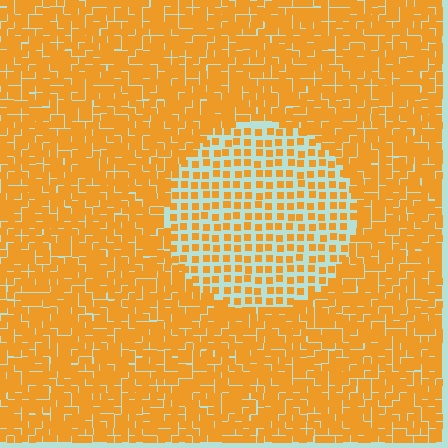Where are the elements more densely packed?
The elements are more densely packed outside the circle boundary.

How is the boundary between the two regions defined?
The boundary is defined by a change in element density (approximately 2.2x ratio). All elements are the same color, size, and shape.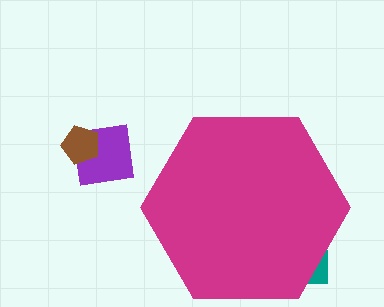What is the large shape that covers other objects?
A magenta hexagon.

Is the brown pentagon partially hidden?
No, the brown pentagon is fully visible.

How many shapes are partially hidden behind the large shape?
1 shape is partially hidden.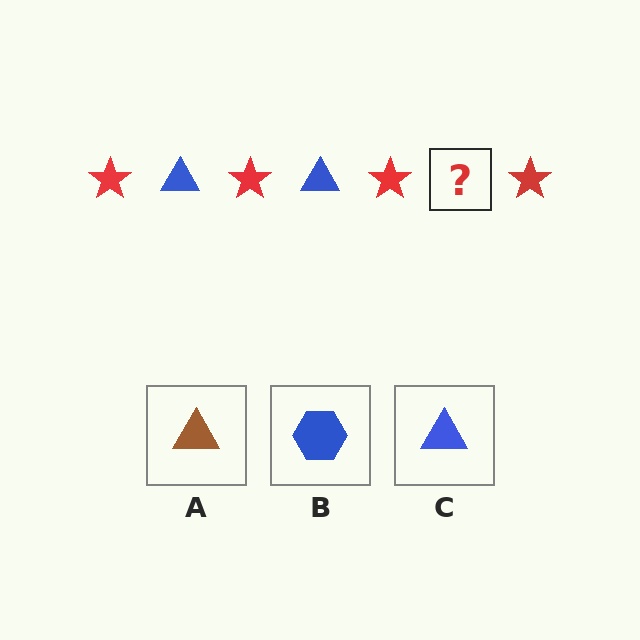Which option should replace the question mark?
Option C.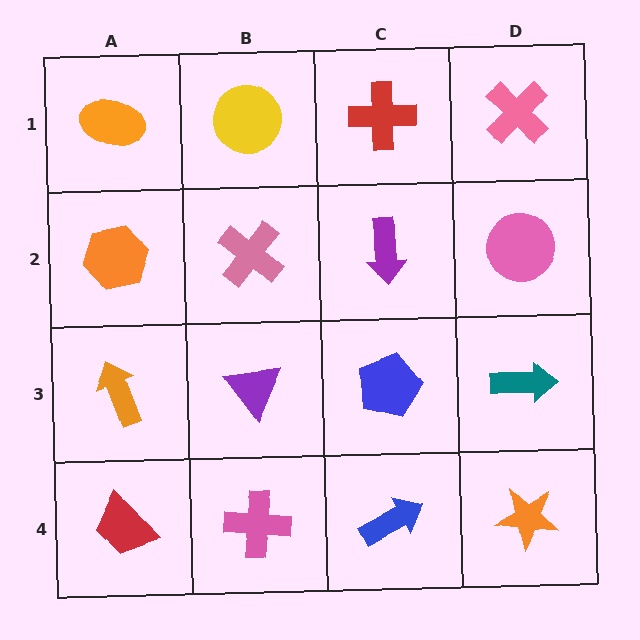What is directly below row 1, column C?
A purple arrow.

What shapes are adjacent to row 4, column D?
A teal arrow (row 3, column D), a blue arrow (row 4, column C).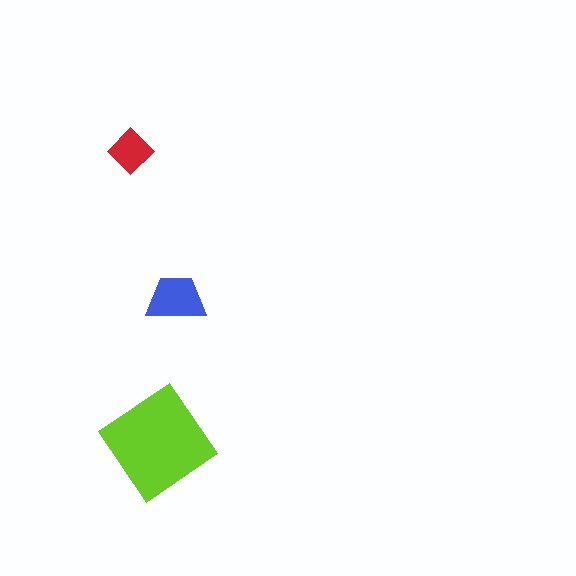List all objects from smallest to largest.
The red diamond, the blue trapezoid, the lime diamond.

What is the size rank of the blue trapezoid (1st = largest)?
2nd.